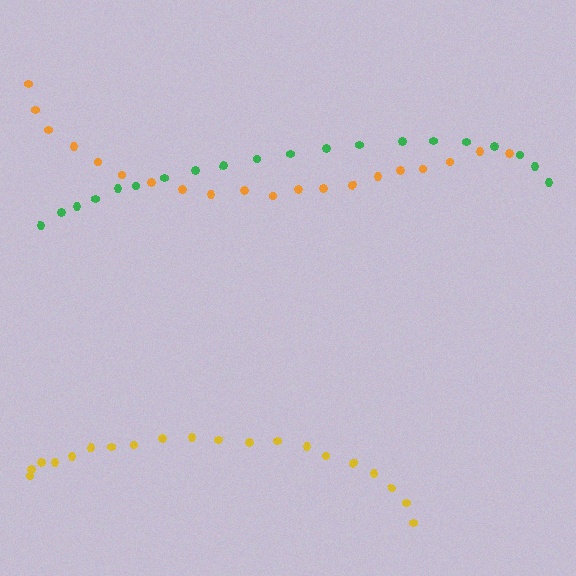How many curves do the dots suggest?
There are 3 distinct paths.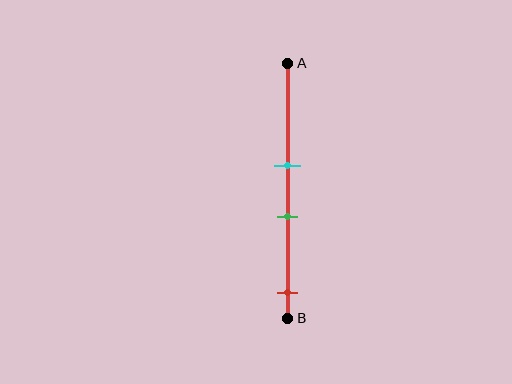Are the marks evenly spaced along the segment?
No, the marks are not evenly spaced.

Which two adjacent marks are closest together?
The cyan and green marks are the closest adjacent pair.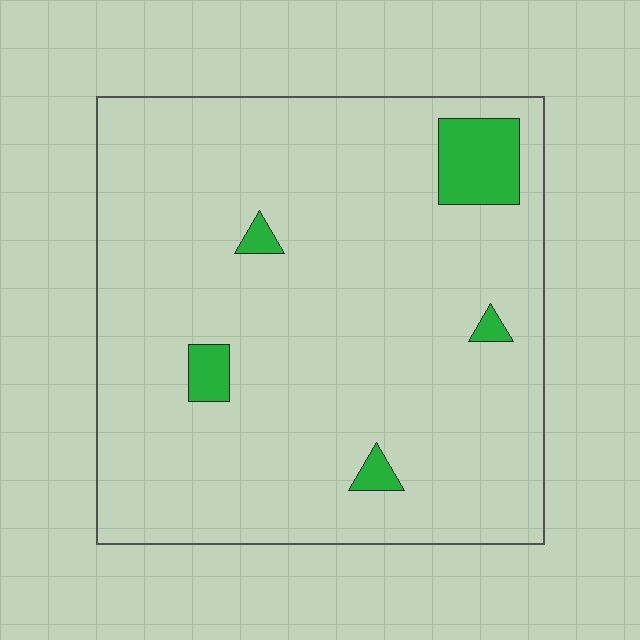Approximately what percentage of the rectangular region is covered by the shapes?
Approximately 5%.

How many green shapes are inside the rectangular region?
5.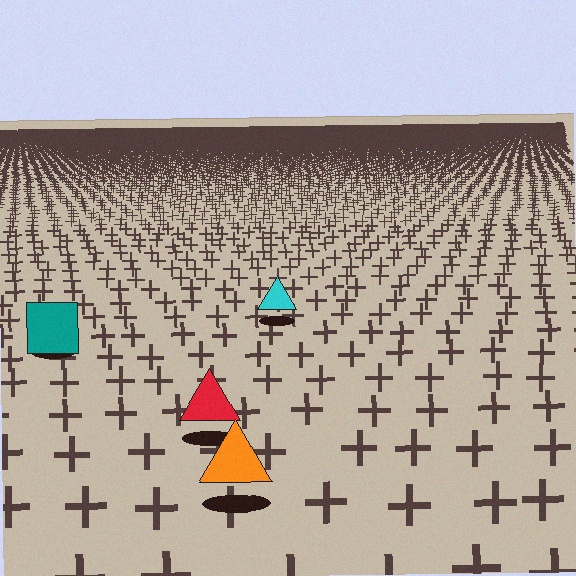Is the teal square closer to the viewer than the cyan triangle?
Yes. The teal square is closer — you can tell from the texture gradient: the ground texture is coarser near it.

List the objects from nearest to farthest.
From nearest to farthest: the orange triangle, the red triangle, the teal square, the cyan triangle.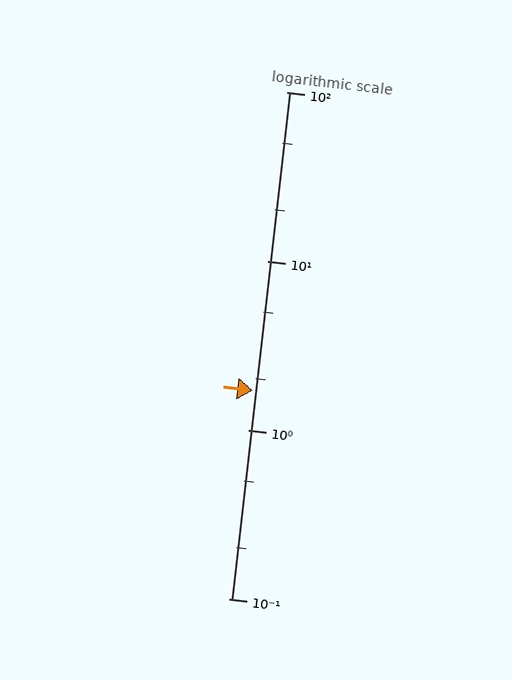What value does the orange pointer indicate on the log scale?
The pointer indicates approximately 1.7.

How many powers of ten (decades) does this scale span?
The scale spans 3 decades, from 0.1 to 100.